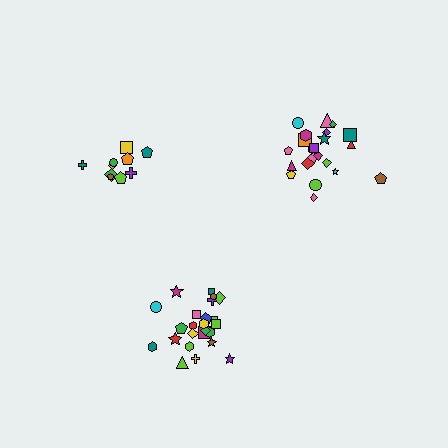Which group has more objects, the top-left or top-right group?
The top-right group.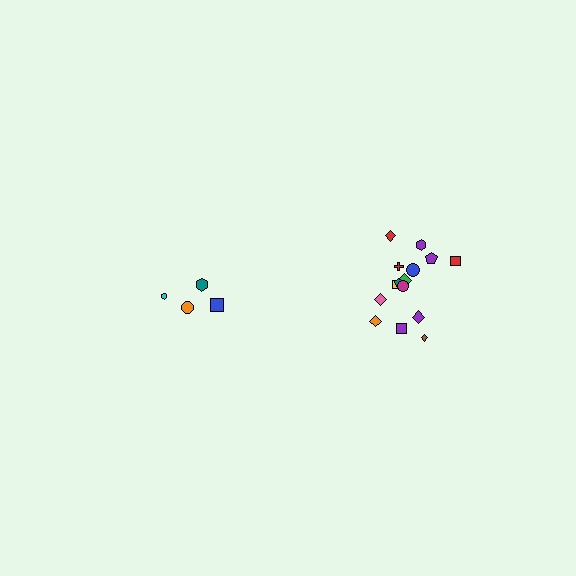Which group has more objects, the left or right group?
The right group.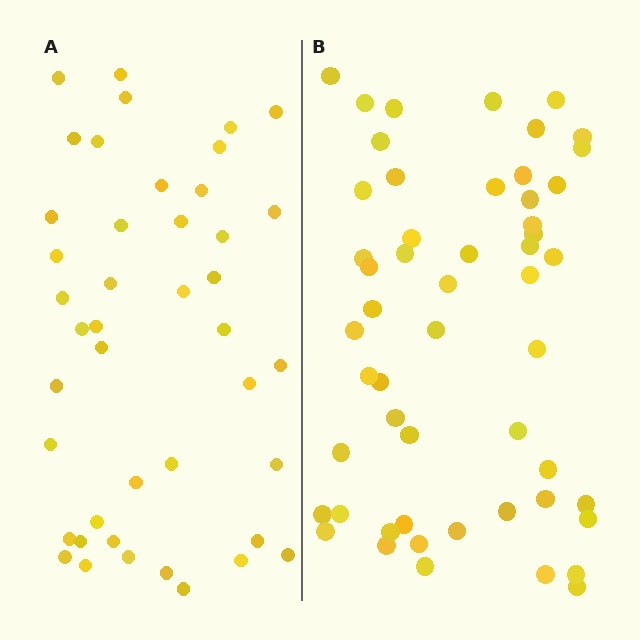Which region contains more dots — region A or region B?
Region B (the right region) has more dots.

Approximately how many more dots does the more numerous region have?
Region B has roughly 10 or so more dots than region A.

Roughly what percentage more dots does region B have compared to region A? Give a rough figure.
About 25% more.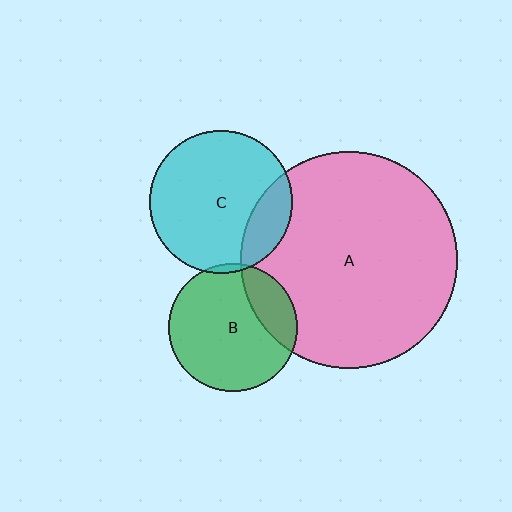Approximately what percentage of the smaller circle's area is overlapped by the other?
Approximately 5%.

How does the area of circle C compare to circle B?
Approximately 1.2 times.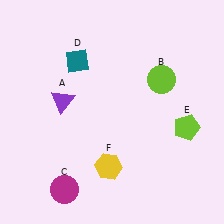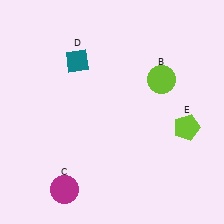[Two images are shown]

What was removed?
The yellow hexagon (F), the purple triangle (A) were removed in Image 2.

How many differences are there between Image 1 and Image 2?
There are 2 differences between the two images.